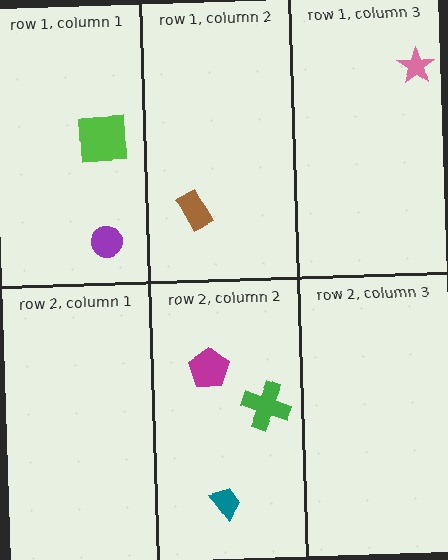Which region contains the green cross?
The row 2, column 2 region.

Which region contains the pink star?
The row 1, column 3 region.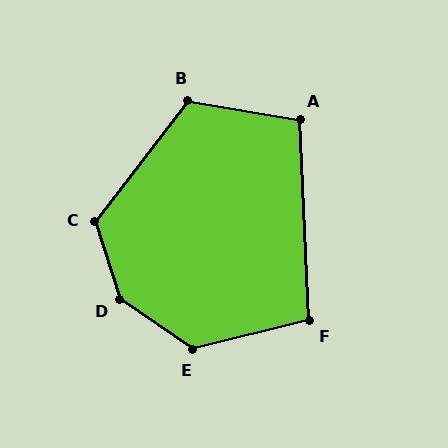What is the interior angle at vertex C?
Approximately 125 degrees (obtuse).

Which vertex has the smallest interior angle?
F, at approximately 101 degrees.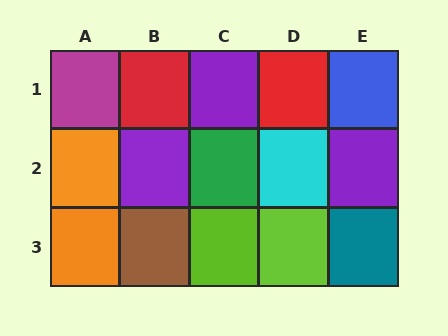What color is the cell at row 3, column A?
Orange.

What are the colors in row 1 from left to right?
Magenta, red, purple, red, blue.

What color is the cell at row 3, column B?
Brown.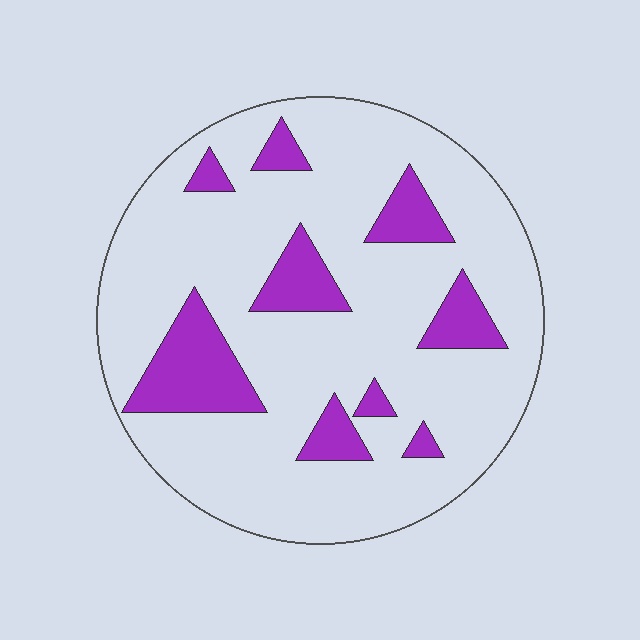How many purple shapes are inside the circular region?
9.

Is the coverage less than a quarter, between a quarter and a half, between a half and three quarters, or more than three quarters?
Less than a quarter.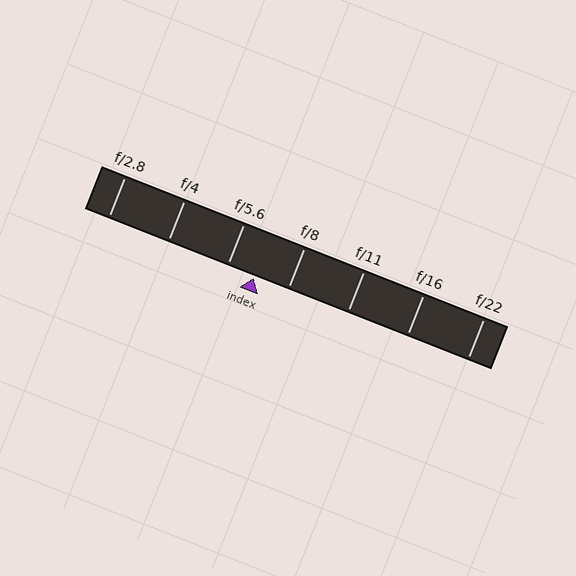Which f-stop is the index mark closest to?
The index mark is closest to f/5.6.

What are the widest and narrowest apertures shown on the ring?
The widest aperture shown is f/2.8 and the narrowest is f/22.